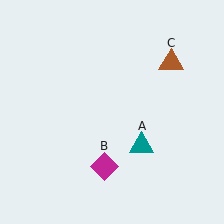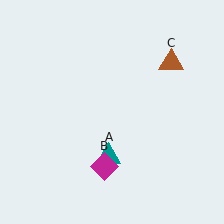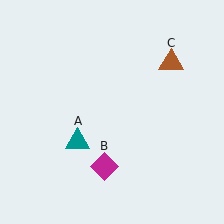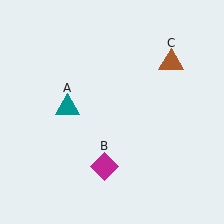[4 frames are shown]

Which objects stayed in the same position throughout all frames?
Magenta diamond (object B) and brown triangle (object C) remained stationary.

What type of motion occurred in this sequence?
The teal triangle (object A) rotated clockwise around the center of the scene.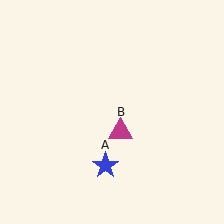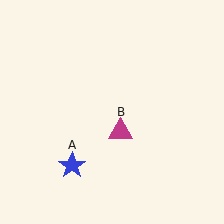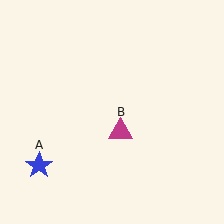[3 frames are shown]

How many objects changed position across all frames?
1 object changed position: blue star (object A).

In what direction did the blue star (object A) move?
The blue star (object A) moved left.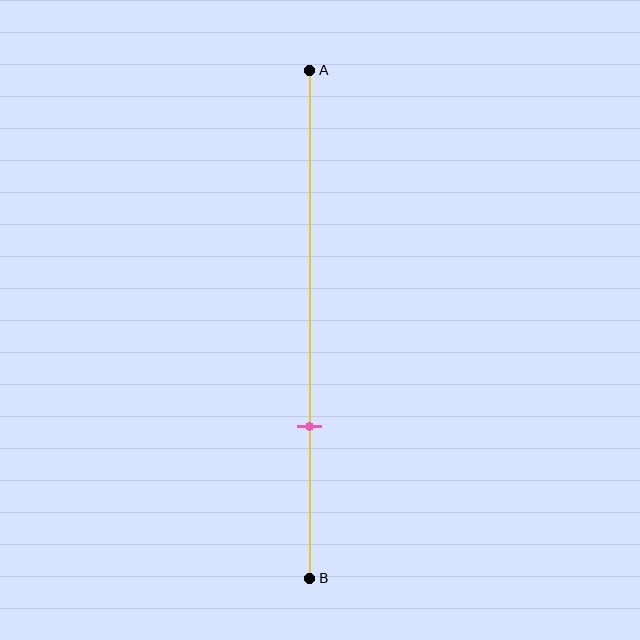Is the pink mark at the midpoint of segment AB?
No, the mark is at about 70% from A, not at the 50% midpoint.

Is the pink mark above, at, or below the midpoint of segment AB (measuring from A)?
The pink mark is below the midpoint of segment AB.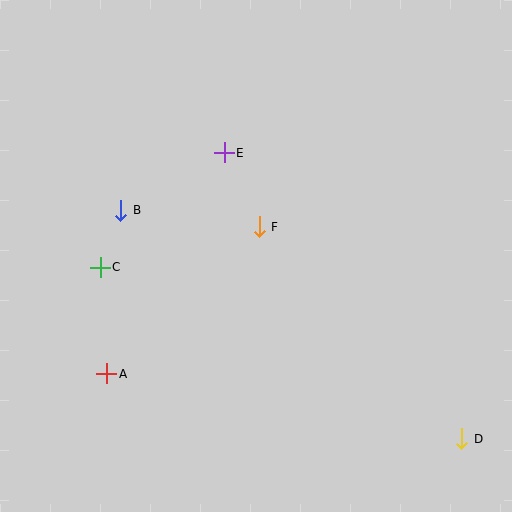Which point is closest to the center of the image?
Point F at (259, 227) is closest to the center.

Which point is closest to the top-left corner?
Point B is closest to the top-left corner.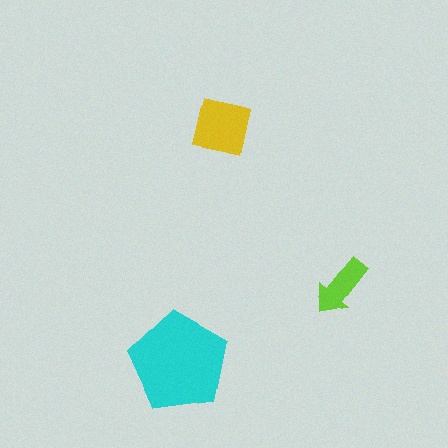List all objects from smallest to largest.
The lime arrow, the yellow square, the cyan pentagon.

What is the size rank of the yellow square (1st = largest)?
2nd.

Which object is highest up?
The yellow square is topmost.